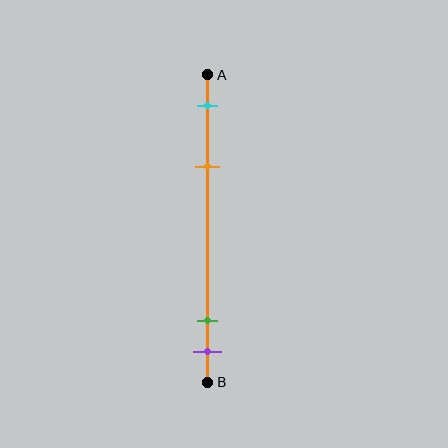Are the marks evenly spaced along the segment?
No, the marks are not evenly spaced.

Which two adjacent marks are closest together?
The green and purple marks are the closest adjacent pair.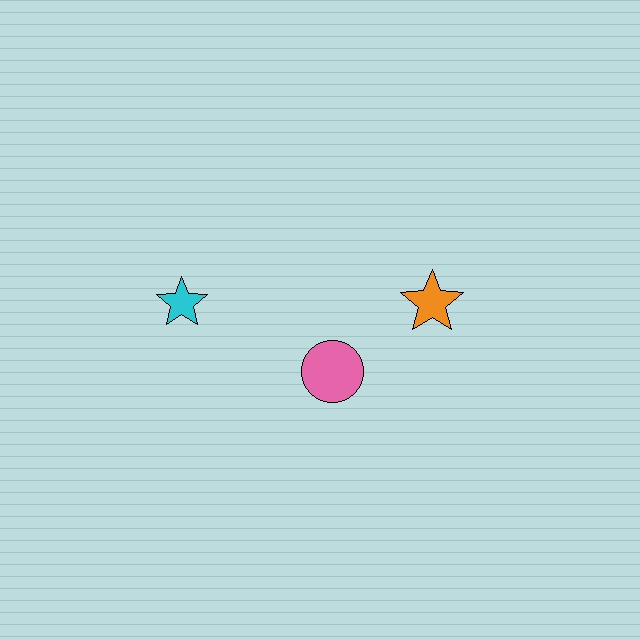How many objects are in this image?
There are 3 objects.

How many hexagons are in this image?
There are no hexagons.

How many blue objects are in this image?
There are no blue objects.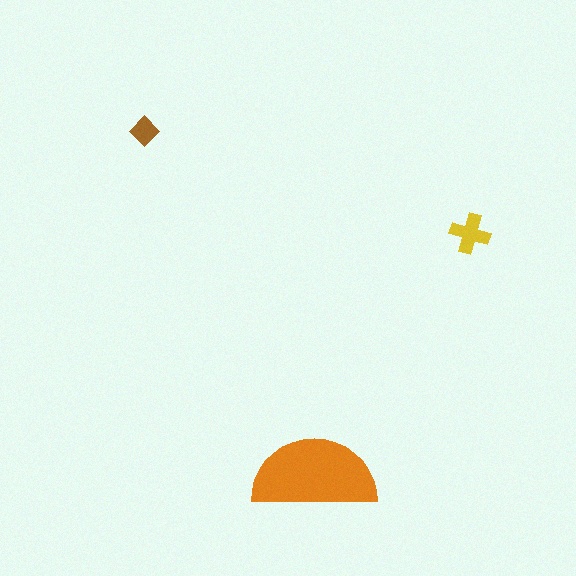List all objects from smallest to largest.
The brown diamond, the yellow cross, the orange semicircle.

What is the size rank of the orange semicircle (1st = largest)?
1st.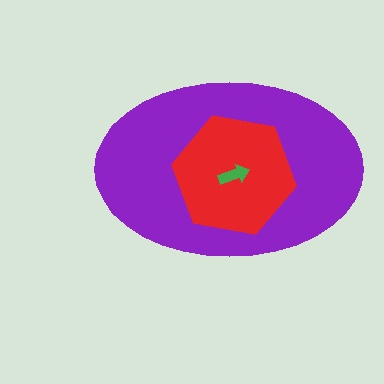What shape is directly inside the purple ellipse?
The red hexagon.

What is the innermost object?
The green arrow.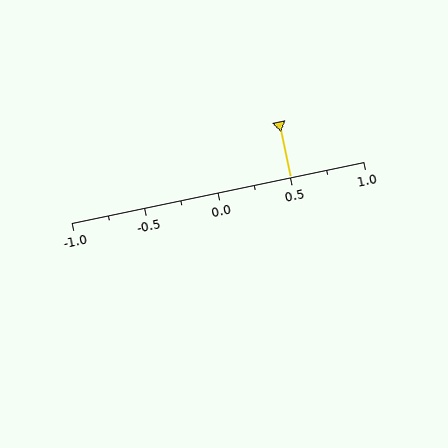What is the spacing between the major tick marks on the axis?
The major ticks are spaced 0.5 apart.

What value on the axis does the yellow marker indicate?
The marker indicates approximately 0.5.